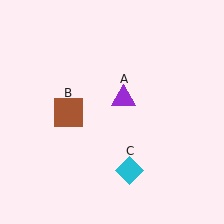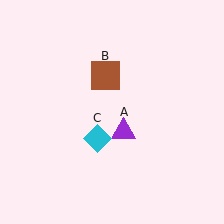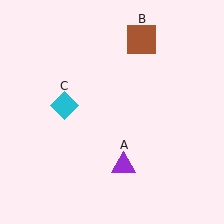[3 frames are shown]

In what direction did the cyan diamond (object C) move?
The cyan diamond (object C) moved up and to the left.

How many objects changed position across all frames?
3 objects changed position: purple triangle (object A), brown square (object B), cyan diamond (object C).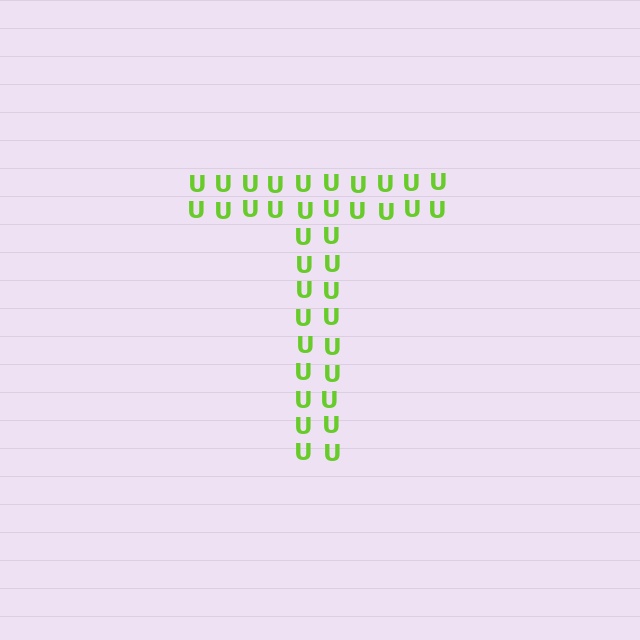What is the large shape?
The large shape is the letter T.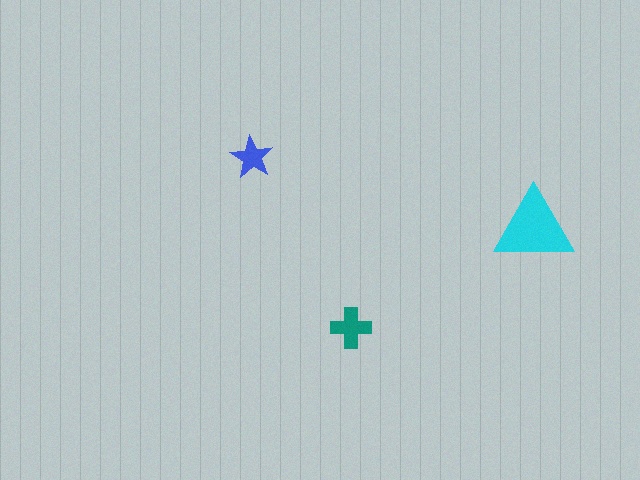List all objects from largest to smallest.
The cyan triangle, the teal cross, the blue star.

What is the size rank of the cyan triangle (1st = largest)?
1st.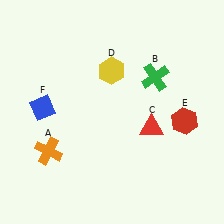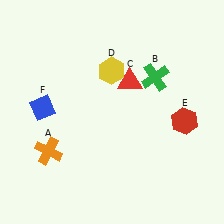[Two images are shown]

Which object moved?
The red triangle (C) moved up.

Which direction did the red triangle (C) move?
The red triangle (C) moved up.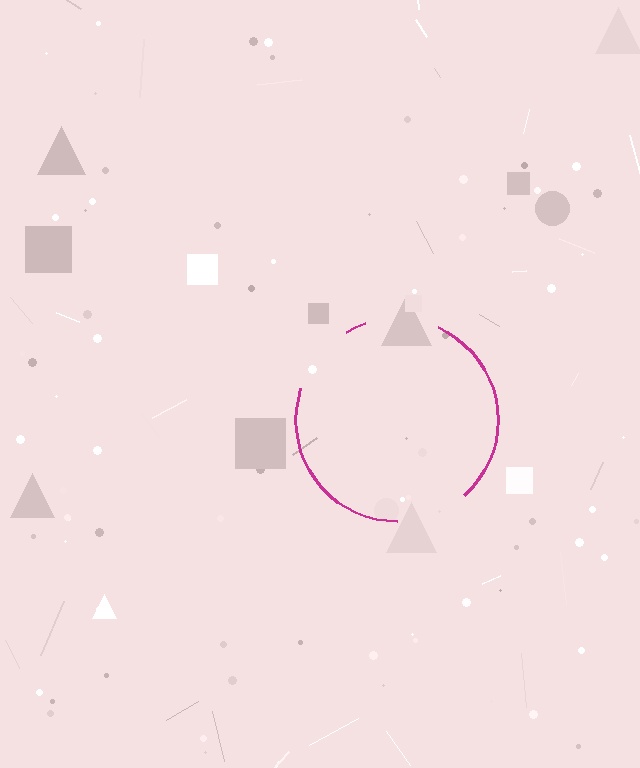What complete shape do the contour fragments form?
The contour fragments form a circle.